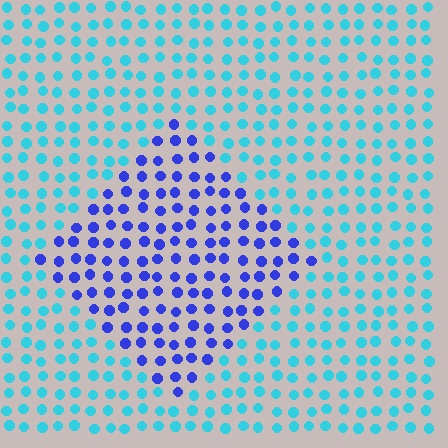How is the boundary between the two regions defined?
The boundary is defined purely by a slight shift in hue (about 51 degrees). Spacing, size, and orientation are identical on both sides.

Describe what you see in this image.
The image is filled with small cyan elements in a uniform arrangement. A diamond-shaped region is visible where the elements are tinted to a slightly different hue, forming a subtle color boundary.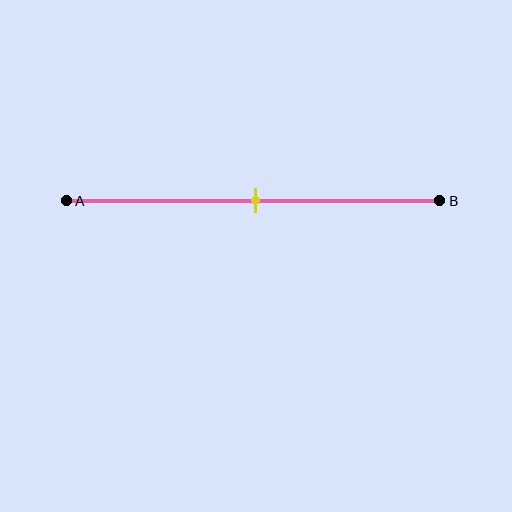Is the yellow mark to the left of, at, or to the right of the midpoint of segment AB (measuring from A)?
The yellow mark is approximately at the midpoint of segment AB.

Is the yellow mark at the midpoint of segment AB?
Yes, the mark is approximately at the midpoint.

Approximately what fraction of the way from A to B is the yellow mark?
The yellow mark is approximately 50% of the way from A to B.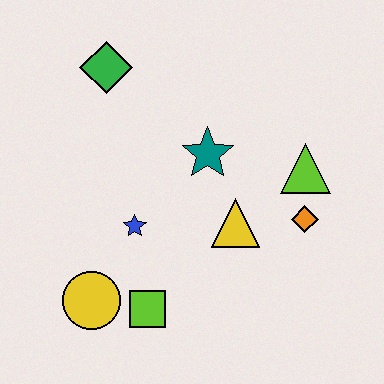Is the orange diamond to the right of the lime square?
Yes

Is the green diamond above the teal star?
Yes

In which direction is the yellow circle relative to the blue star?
The yellow circle is below the blue star.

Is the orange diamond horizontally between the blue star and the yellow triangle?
No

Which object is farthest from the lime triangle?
The yellow circle is farthest from the lime triangle.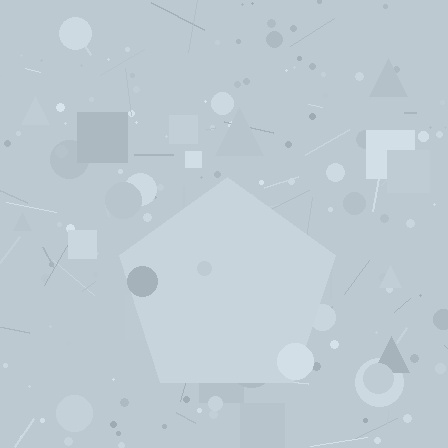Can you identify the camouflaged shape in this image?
The camouflaged shape is a pentagon.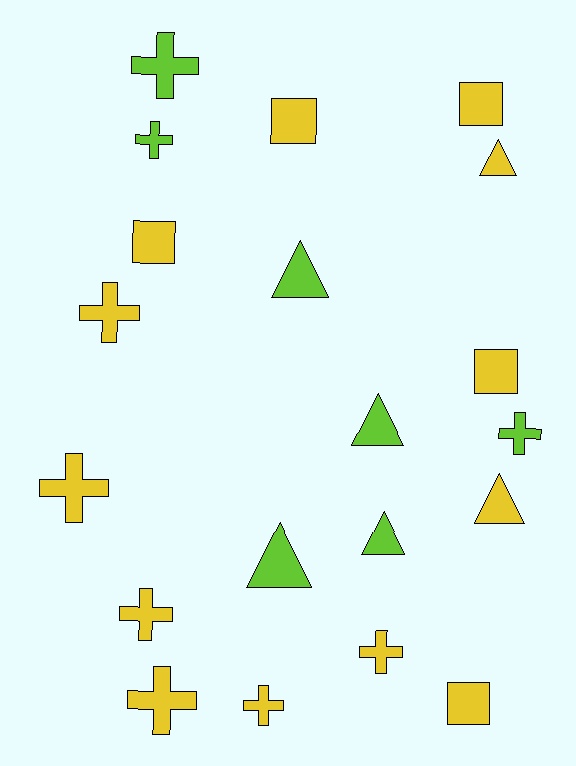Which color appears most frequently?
Yellow, with 13 objects.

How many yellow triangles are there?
There are 2 yellow triangles.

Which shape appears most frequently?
Cross, with 9 objects.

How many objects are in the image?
There are 20 objects.